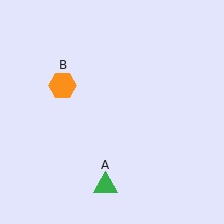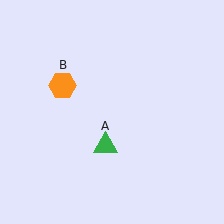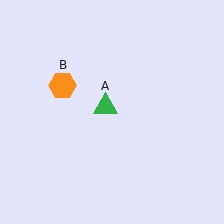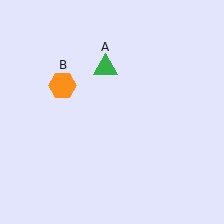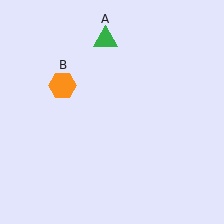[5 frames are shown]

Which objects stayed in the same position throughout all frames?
Orange hexagon (object B) remained stationary.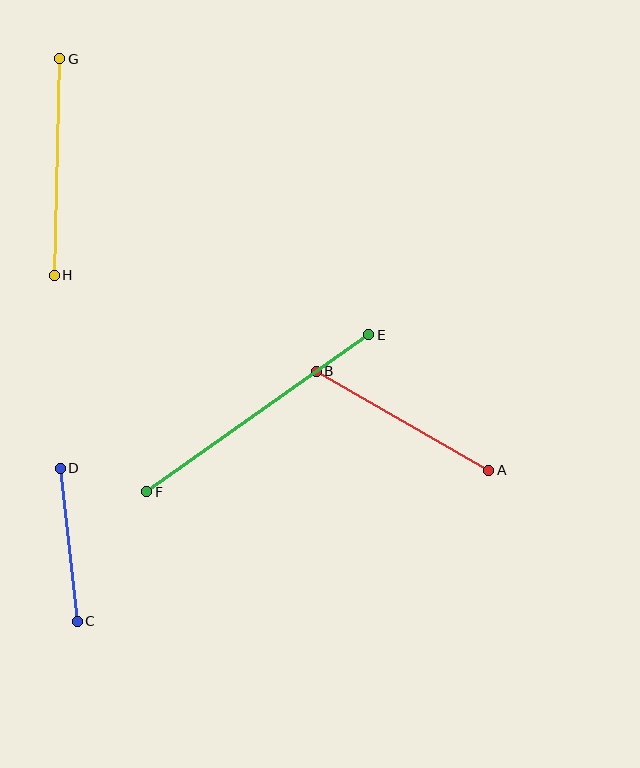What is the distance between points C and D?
The distance is approximately 154 pixels.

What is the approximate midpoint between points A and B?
The midpoint is at approximately (402, 421) pixels.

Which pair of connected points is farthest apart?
Points E and F are farthest apart.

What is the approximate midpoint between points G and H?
The midpoint is at approximately (57, 167) pixels.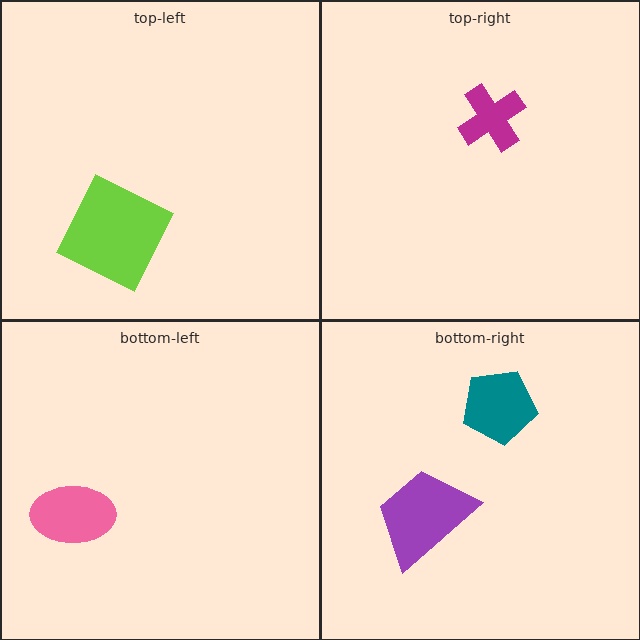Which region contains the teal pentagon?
The bottom-right region.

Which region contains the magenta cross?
The top-right region.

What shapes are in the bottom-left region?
The pink ellipse.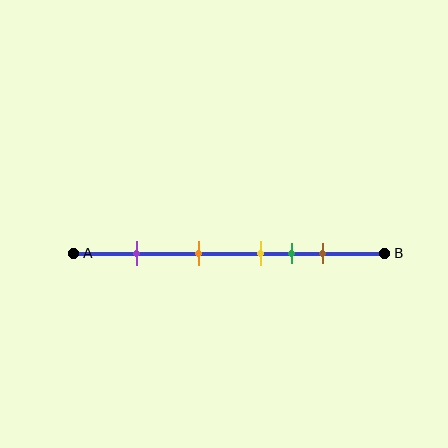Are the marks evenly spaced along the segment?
No, the marks are not evenly spaced.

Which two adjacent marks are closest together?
The yellow and green marks are the closest adjacent pair.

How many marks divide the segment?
There are 5 marks dividing the segment.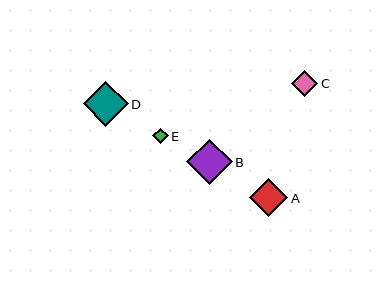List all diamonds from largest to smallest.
From largest to smallest: B, D, A, C, E.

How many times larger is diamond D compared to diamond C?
Diamond D is approximately 1.7 times the size of diamond C.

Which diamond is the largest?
Diamond B is the largest with a size of approximately 45 pixels.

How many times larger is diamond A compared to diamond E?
Diamond A is approximately 2.5 times the size of diamond E.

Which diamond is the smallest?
Diamond E is the smallest with a size of approximately 15 pixels.